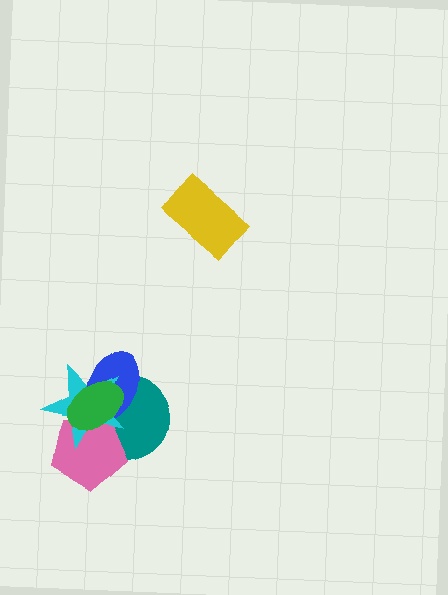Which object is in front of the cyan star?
The green ellipse is in front of the cyan star.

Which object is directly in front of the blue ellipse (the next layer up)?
The pink pentagon is directly in front of the blue ellipse.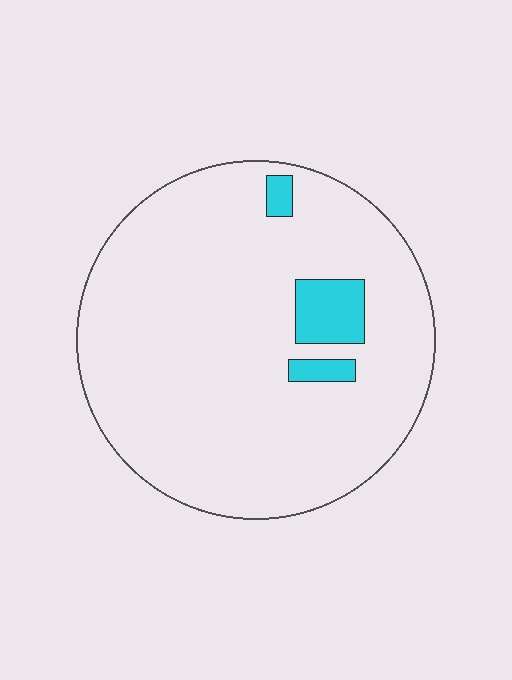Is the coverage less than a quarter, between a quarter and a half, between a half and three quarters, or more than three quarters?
Less than a quarter.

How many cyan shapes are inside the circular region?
3.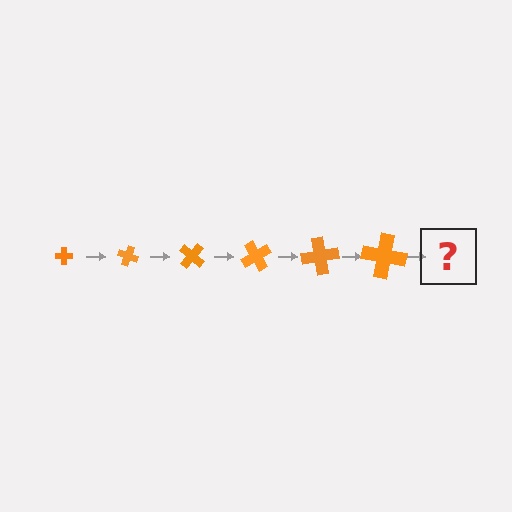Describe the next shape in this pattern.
It should be a cross, larger than the previous one and rotated 120 degrees from the start.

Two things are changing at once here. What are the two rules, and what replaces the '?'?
The two rules are that the cross grows larger each step and it rotates 20 degrees each step. The '?' should be a cross, larger than the previous one and rotated 120 degrees from the start.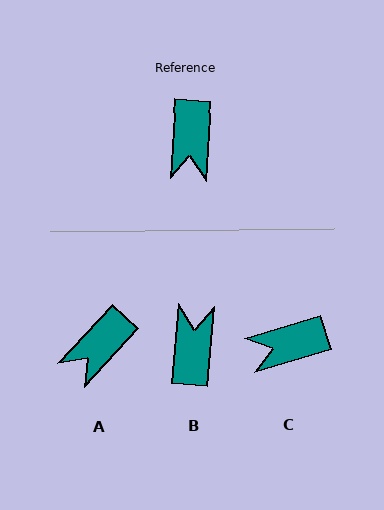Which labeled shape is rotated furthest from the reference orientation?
B, about 179 degrees away.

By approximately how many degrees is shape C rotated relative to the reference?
Approximately 69 degrees clockwise.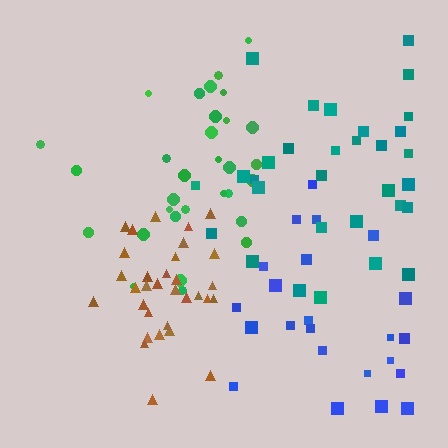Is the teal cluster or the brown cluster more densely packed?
Brown.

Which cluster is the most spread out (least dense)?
Teal.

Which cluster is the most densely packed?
Brown.